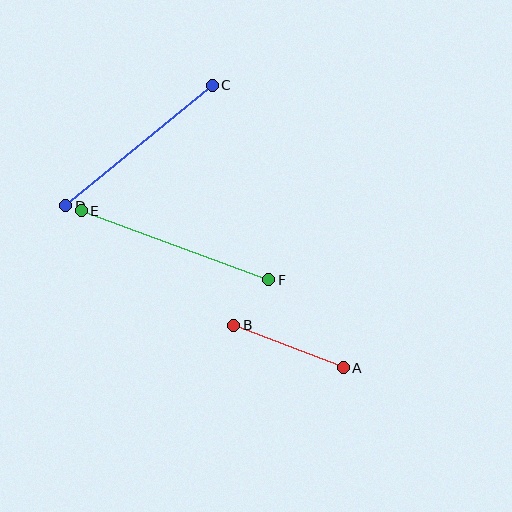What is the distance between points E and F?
The distance is approximately 200 pixels.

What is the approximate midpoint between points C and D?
The midpoint is at approximately (139, 145) pixels.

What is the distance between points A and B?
The distance is approximately 117 pixels.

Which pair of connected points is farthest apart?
Points E and F are farthest apart.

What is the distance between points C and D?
The distance is approximately 190 pixels.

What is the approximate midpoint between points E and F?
The midpoint is at approximately (175, 245) pixels.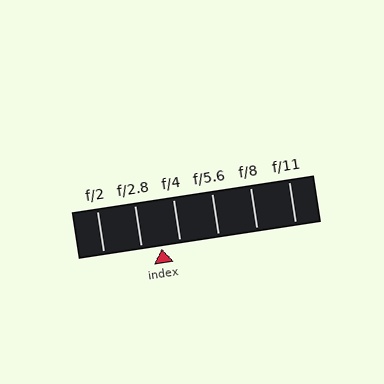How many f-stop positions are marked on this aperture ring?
There are 6 f-stop positions marked.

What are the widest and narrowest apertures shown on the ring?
The widest aperture shown is f/2 and the narrowest is f/11.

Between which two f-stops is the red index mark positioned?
The index mark is between f/2.8 and f/4.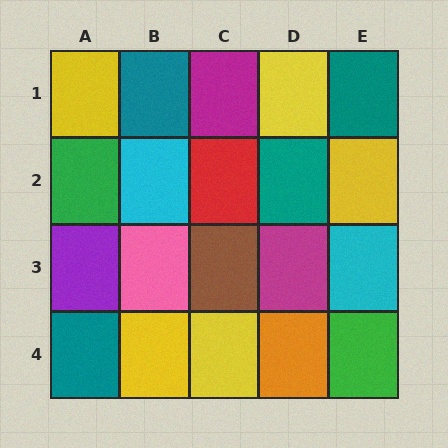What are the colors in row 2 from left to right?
Green, cyan, red, teal, yellow.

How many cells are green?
2 cells are green.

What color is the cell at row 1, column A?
Yellow.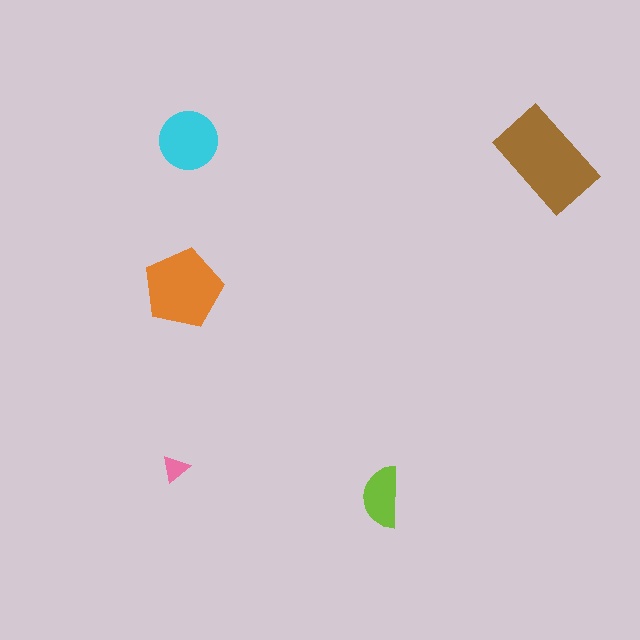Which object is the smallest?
The pink triangle.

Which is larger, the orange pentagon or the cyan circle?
The orange pentagon.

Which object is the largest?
The brown rectangle.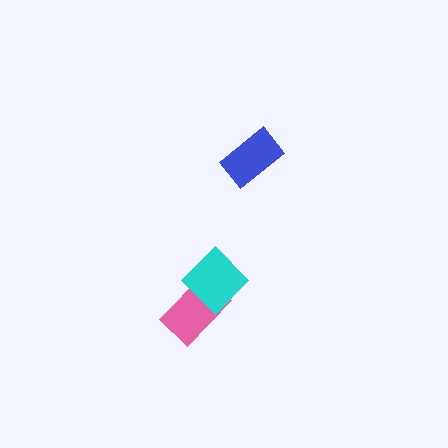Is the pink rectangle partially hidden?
Yes, it is partially covered by another shape.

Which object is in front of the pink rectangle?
The cyan diamond is in front of the pink rectangle.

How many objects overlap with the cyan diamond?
1 object overlaps with the cyan diamond.